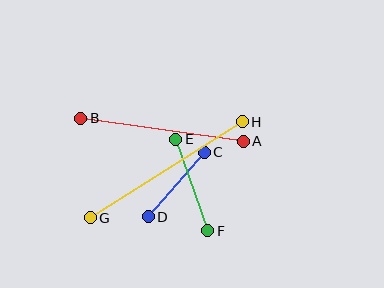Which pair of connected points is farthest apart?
Points G and H are farthest apart.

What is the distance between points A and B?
The distance is approximately 164 pixels.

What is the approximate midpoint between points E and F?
The midpoint is at approximately (192, 185) pixels.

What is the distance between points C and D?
The distance is approximately 85 pixels.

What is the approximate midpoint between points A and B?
The midpoint is at approximately (162, 130) pixels.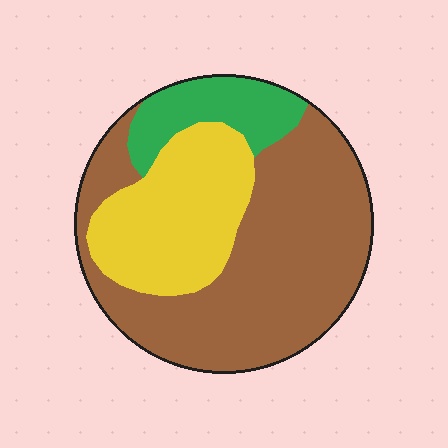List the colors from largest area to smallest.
From largest to smallest: brown, yellow, green.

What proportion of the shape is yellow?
Yellow covers roughly 30% of the shape.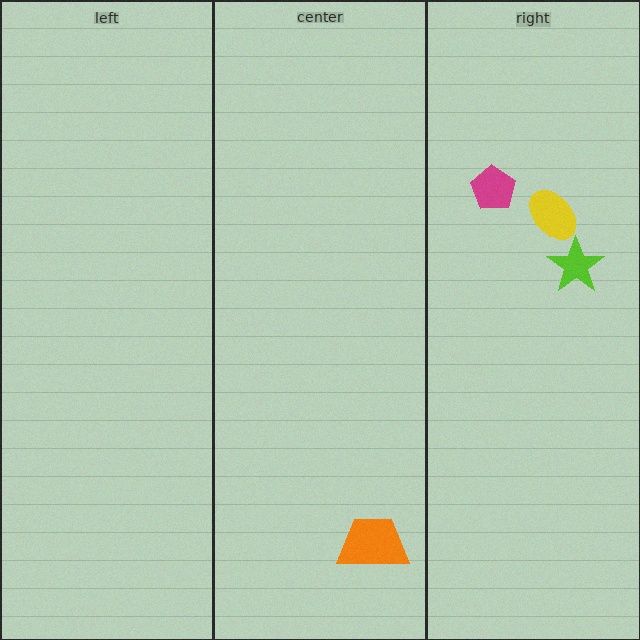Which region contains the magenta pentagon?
The right region.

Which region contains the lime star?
The right region.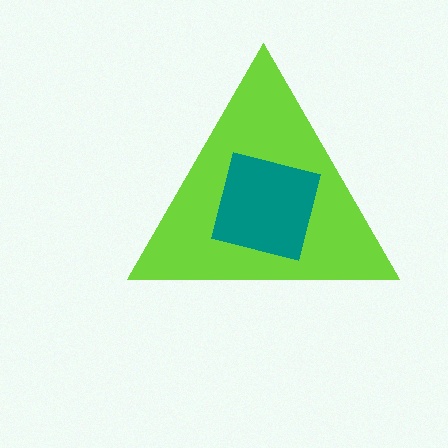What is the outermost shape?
The lime triangle.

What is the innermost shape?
The teal square.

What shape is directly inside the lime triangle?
The teal square.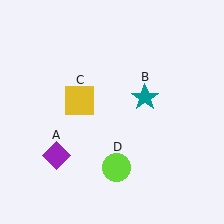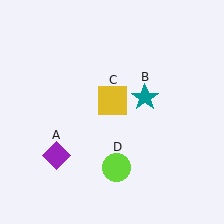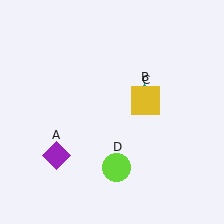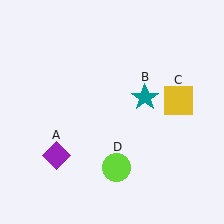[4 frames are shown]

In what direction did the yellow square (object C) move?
The yellow square (object C) moved right.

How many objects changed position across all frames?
1 object changed position: yellow square (object C).